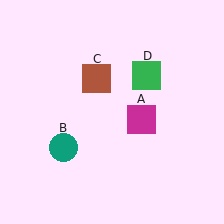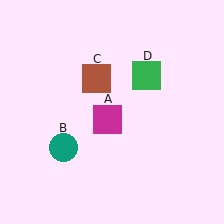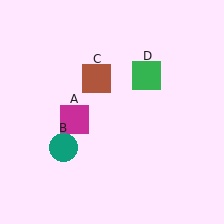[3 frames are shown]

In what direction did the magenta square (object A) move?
The magenta square (object A) moved left.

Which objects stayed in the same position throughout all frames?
Teal circle (object B) and brown square (object C) and green square (object D) remained stationary.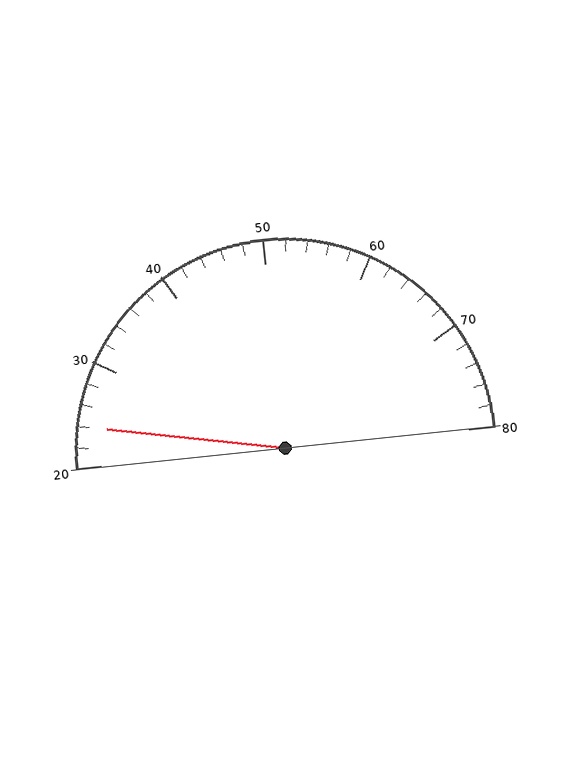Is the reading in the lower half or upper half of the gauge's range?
The reading is in the lower half of the range (20 to 80).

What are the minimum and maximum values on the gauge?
The gauge ranges from 20 to 80.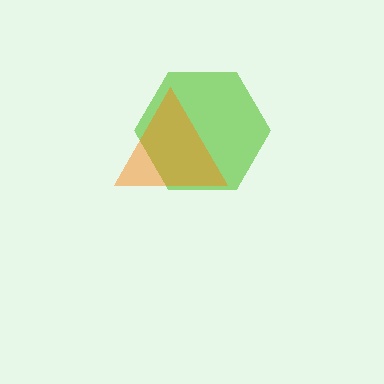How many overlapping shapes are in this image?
There are 2 overlapping shapes in the image.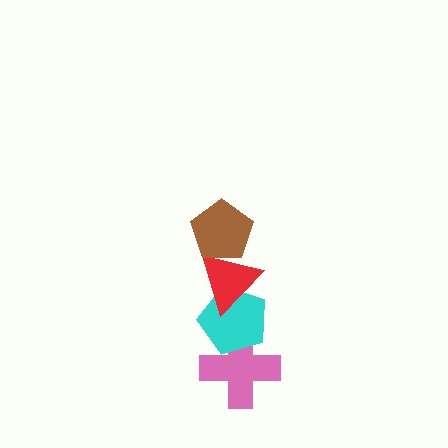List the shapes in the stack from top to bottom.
From top to bottom: the brown pentagon, the red triangle, the cyan pentagon, the pink cross.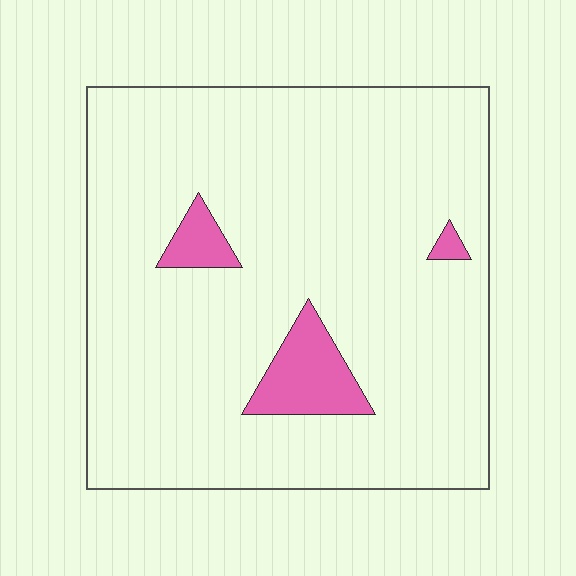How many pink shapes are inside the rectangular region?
3.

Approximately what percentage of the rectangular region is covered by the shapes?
Approximately 10%.